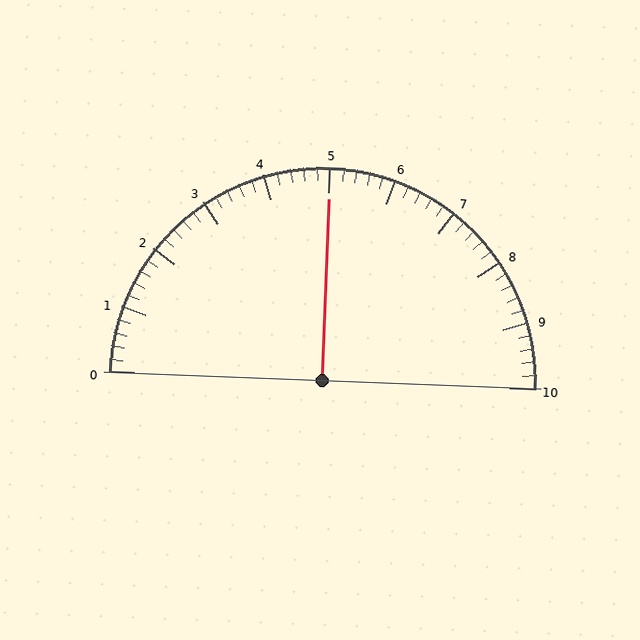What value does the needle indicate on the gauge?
The needle indicates approximately 5.0.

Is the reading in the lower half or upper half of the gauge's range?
The reading is in the upper half of the range (0 to 10).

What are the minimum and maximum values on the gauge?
The gauge ranges from 0 to 10.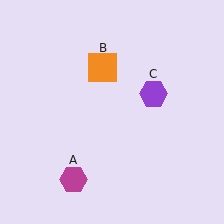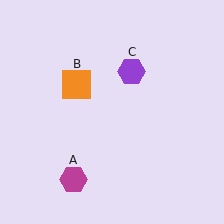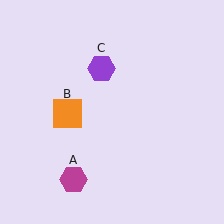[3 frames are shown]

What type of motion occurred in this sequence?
The orange square (object B), purple hexagon (object C) rotated counterclockwise around the center of the scene.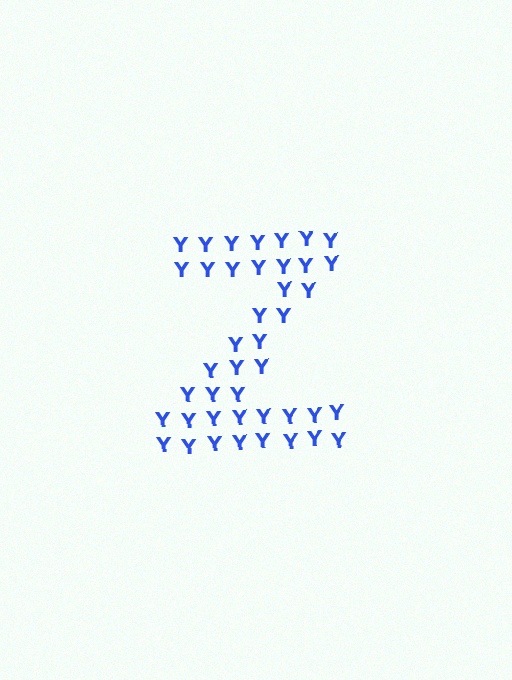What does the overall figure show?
The overall figure shows the letter Z.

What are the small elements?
The small elements are letter Y's.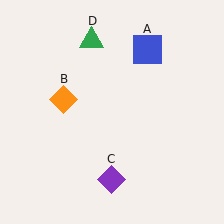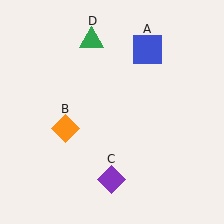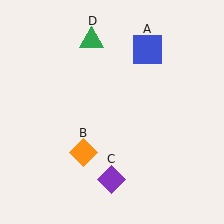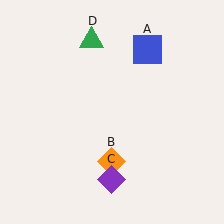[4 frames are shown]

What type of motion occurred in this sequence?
The orange diamond (object B) rotated counterclockwise around the center of the scene.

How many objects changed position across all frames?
1 object changed position: orange diamond (object B).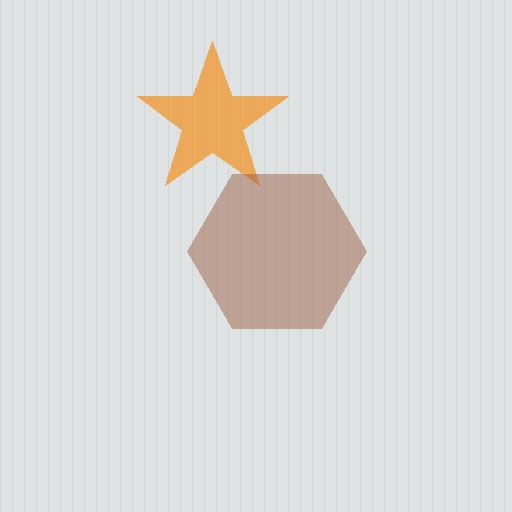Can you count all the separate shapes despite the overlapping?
Yes, there are 2 separate shapes.